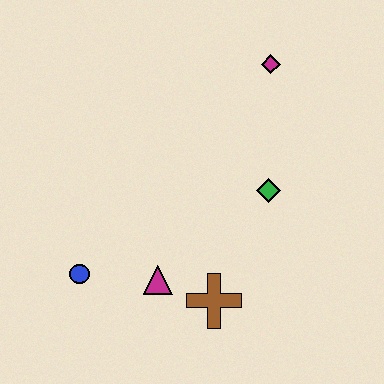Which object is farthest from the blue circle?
The magenta diamond is farthest from the blue circle.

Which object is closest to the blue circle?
The magenta triangle is closest to the blue circle.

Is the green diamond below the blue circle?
No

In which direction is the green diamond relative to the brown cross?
The green diamond is above the brown cross.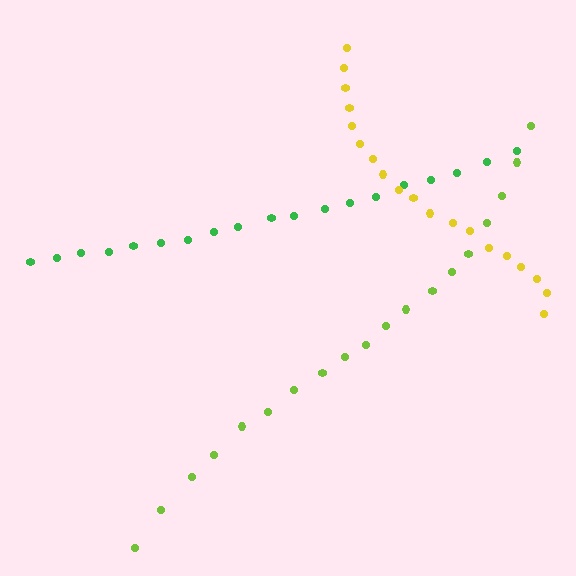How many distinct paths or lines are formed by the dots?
There are 3 distinct paths.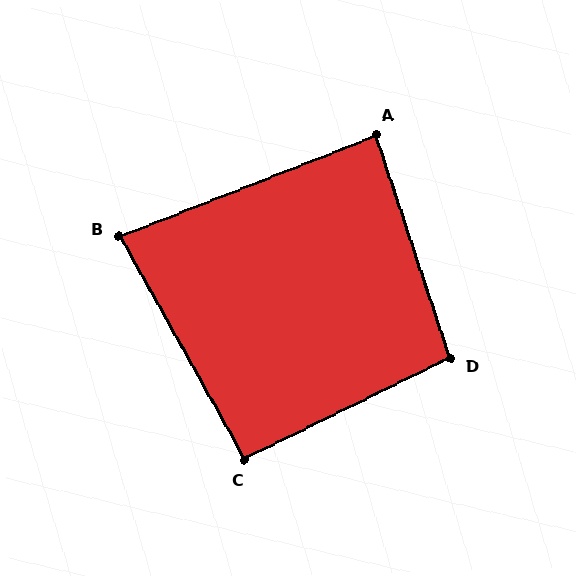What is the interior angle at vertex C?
Approximately 93 degrees (approximately right).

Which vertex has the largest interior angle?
D, at approximately 98 degrees.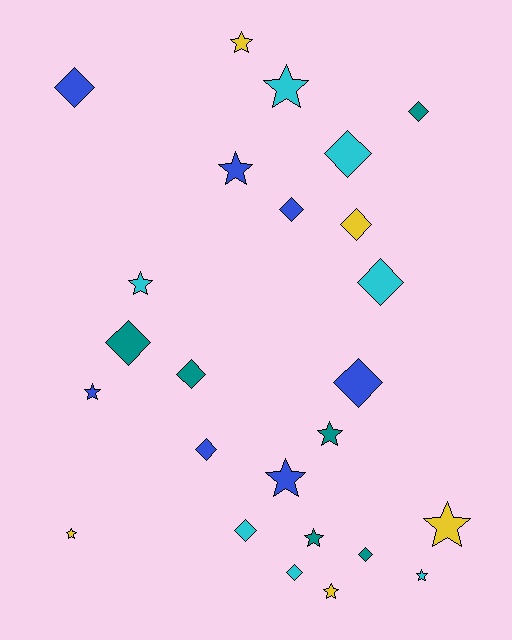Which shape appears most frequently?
Diamond, with 13 objects.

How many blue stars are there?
There are 3 blue stars.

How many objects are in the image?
There are 25 objects.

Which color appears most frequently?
Cyan, with 7 objects.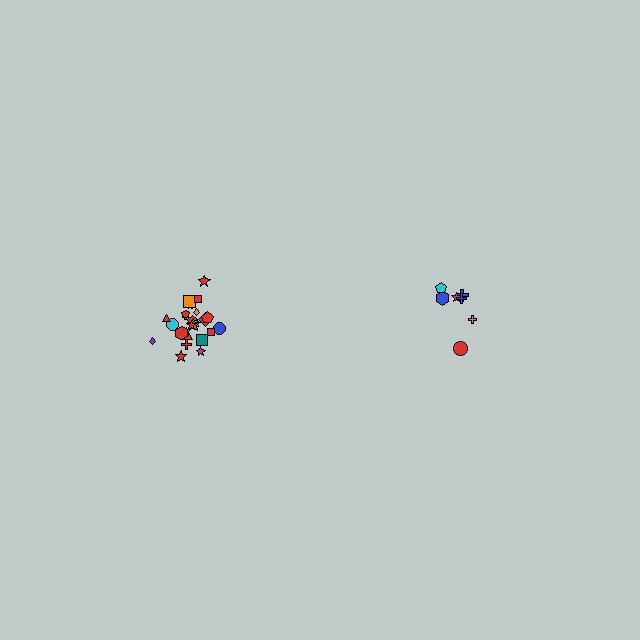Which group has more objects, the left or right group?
The left group.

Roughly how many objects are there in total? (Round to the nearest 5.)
Roughly 30 objects in total.